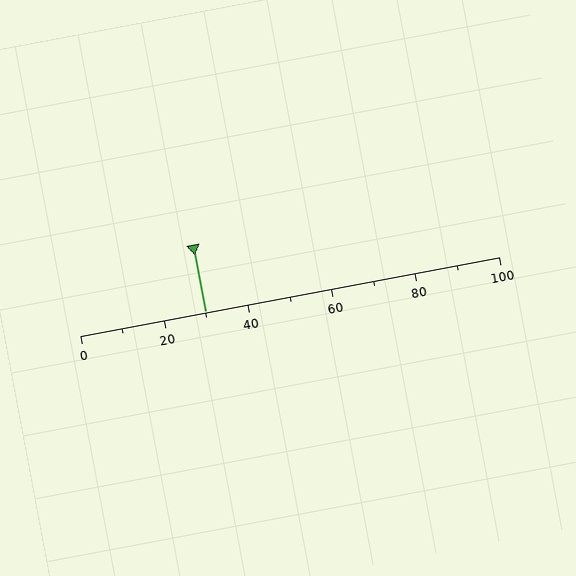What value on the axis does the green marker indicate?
The marker indicates approximately 30.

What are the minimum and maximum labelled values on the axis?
The axis runs from 0 to 100.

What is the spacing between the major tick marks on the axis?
The major ticks are spaced 20 apart.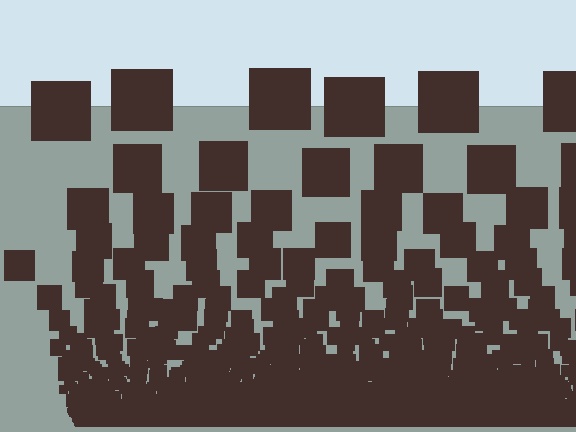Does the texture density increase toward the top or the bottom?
Density increases toward the bottom.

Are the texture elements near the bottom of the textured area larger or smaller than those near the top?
Smaller. The gradient is inverted — elements near the bottom are smaller and denser.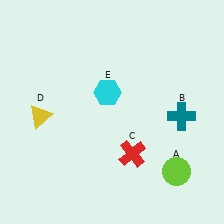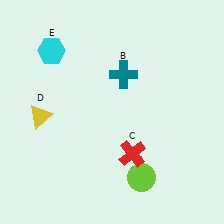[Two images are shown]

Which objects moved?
The objects that moved are: the lime circle (A), the teal cross (B), the cyan hexagon (E).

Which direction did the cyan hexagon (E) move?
The cyan hexagon (E) moved left.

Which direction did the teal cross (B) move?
The teal cross (B) moved left.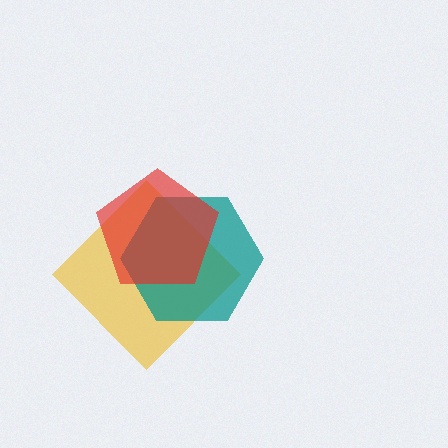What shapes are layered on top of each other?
The layered shapes are: a yellow diamond, a teal hexagon, a red pentagon.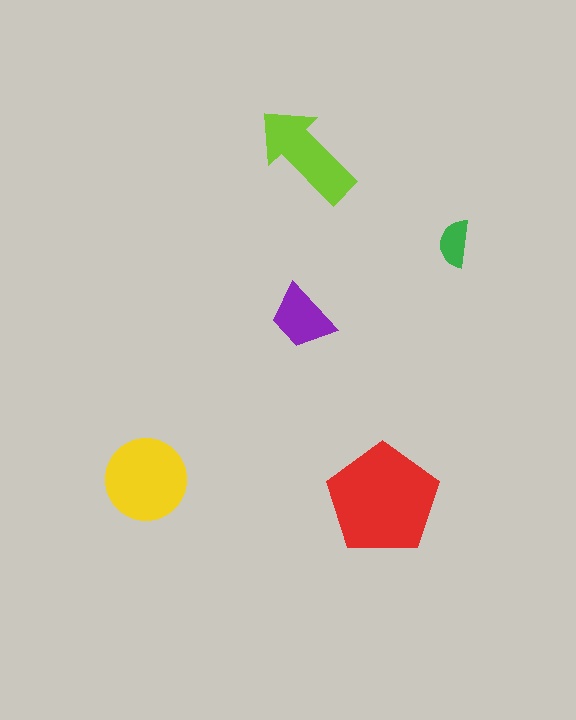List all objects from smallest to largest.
The green semicircle, the purple trapezoid, the lime arrow, the yellow circle, the red pentagon.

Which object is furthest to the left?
The yellow circle is leftmost.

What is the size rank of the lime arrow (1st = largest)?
3rd.